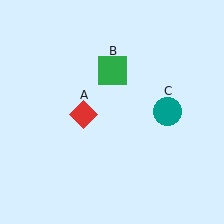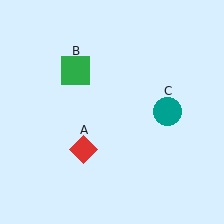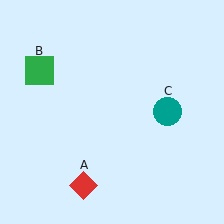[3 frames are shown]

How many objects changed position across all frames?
2 objects changed position: red diamond (object A), green square (object B).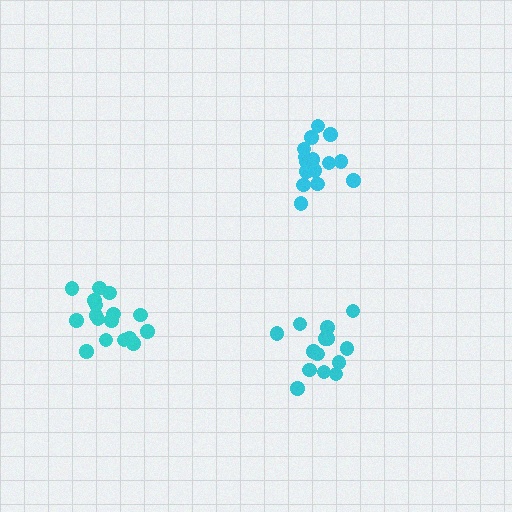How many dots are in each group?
Group 1: 15 dots, Group 2: 14 dots, Group 3: 17 dots (46 total).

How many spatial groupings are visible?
There are 3 spatial groupings.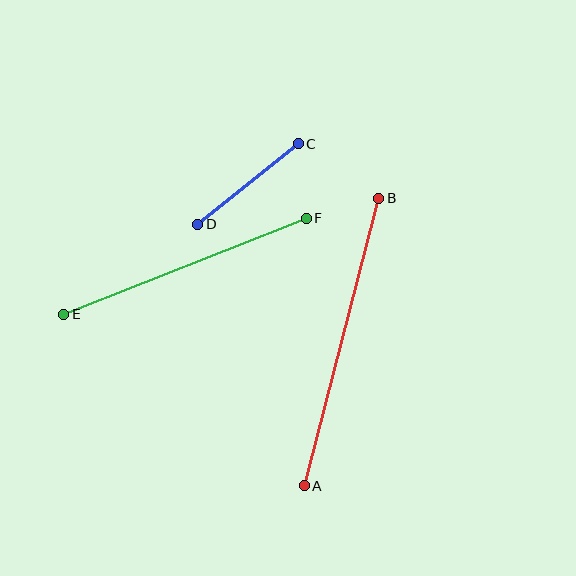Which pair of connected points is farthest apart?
Points A and B are farthest apart.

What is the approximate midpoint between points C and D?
The midpoint is at approximately (248, 184) pixels.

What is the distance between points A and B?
The distance is approximately 297 pixels.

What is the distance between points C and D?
The distance is approximately 129 pixels.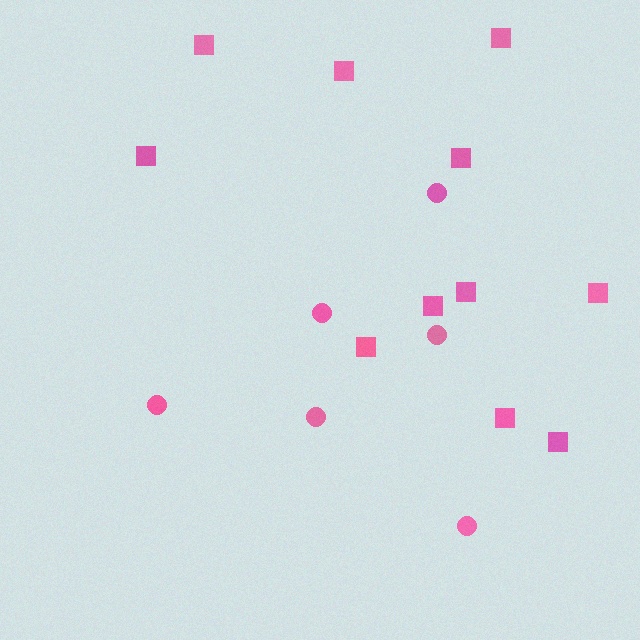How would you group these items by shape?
There are 2 groups: one group of circles (6) and one group of squares (11).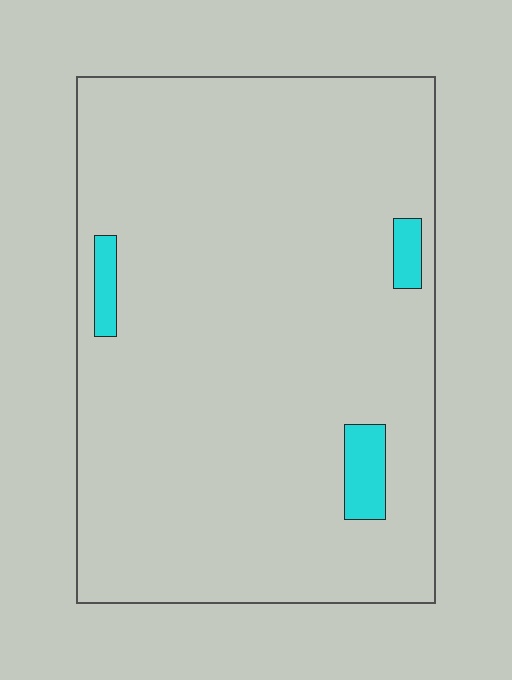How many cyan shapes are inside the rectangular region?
3.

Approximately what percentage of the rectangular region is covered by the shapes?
Approximately 5%.